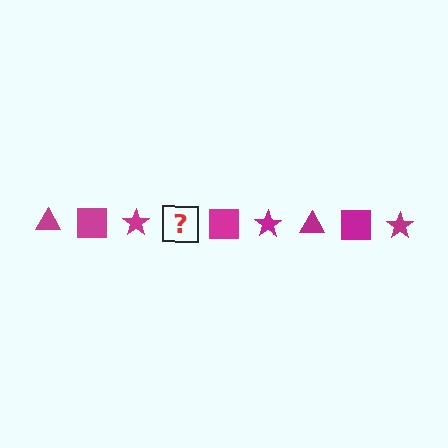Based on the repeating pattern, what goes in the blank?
The blank should be a magenta triangle.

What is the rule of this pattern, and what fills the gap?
The rule is that the pattern cycles through triangle, square, star shapes in magenta. The gap should be filled with a magenta triangle.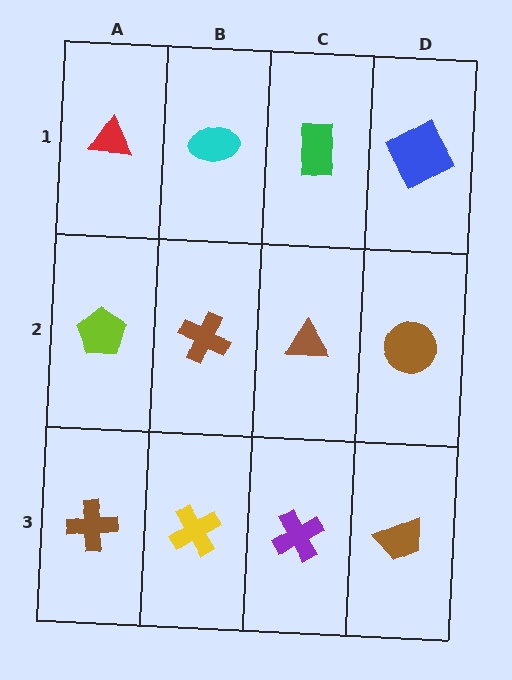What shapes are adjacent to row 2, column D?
A blue square (row 1, column D), a brown trapezoid (row 3, column D), a brown triangle (row 2, column C).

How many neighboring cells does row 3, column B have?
3.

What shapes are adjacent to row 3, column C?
A brown triangle (row 2, column C), a yellow cross (row 3, column B), a brown trapezoid (row 3, column D).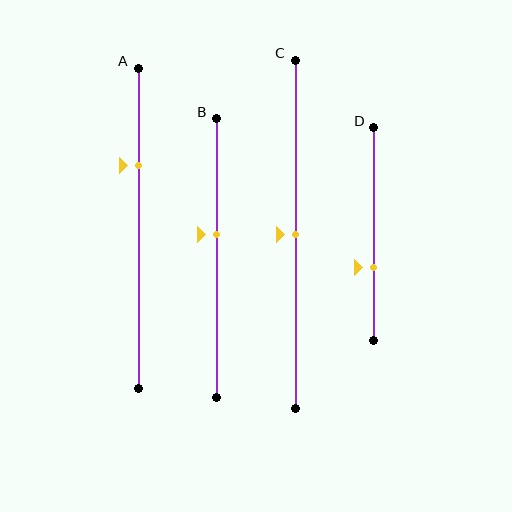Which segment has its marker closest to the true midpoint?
Segment C has its marker closest to the true midpoint.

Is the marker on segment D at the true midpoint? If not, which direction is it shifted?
No, the marker on segment D is shifted downward by about 16% of the segment length.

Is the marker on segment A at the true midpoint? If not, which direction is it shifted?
No, the marker on segment A is shifted upward by about 20% of the segment length.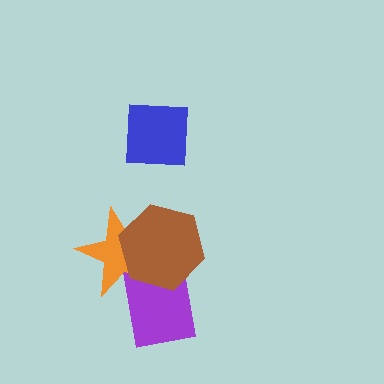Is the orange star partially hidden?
Yes, it is partially covered by another shape.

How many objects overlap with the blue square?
0 objects overlap with the blue square.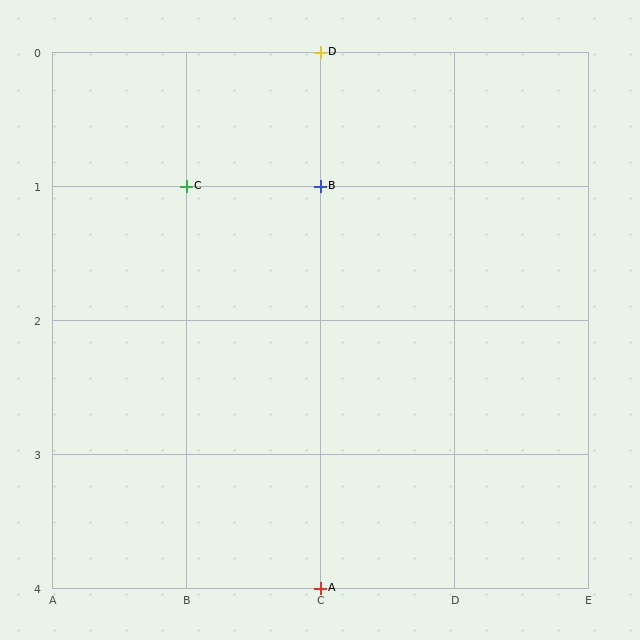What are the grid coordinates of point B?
Point B is at grid coordinates (C, 1).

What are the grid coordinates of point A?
Point A is at grid coordinates (C, 4).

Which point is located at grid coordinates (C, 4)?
Point A is at (C, 4).